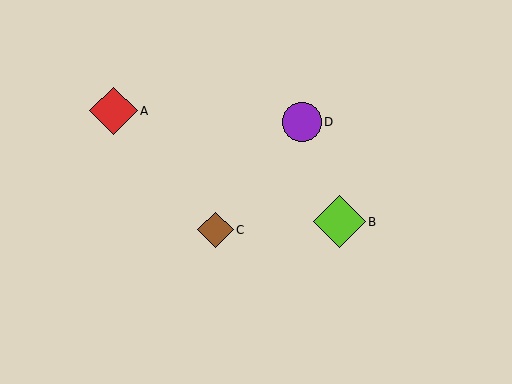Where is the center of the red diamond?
The center of the red diamond is at (113, 111).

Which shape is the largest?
The lime diamond (labeled B) is the largest.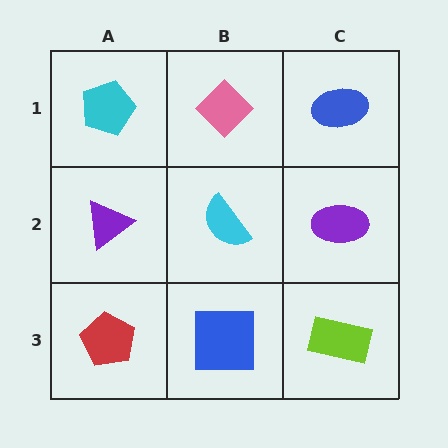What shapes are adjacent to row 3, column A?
A purple triangle (row 2, column A), a blue square (row 3, column B).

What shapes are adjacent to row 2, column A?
A cyan pentagon (row 1, column A), a red pentagon (row 3, column A), a cyan semicircle (row 2, column B).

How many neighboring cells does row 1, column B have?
3.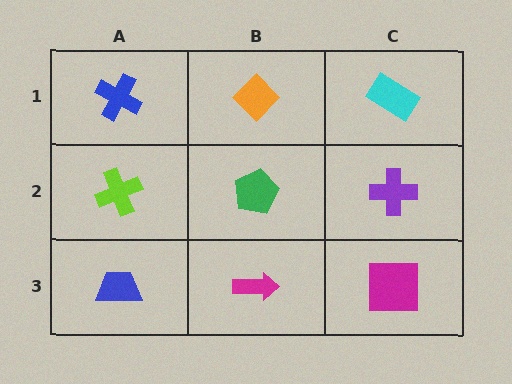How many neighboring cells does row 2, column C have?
3.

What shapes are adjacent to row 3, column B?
A green pentagon (row 2, column B), a blue trapezoid (row 3, column A), a magenta square (row 3, column C).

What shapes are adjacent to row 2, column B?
An orange diamond (row 1, column B), a magenta arrow (row 3, column B), a lime cross (row 2, column A), a purple cross (row 2, column C).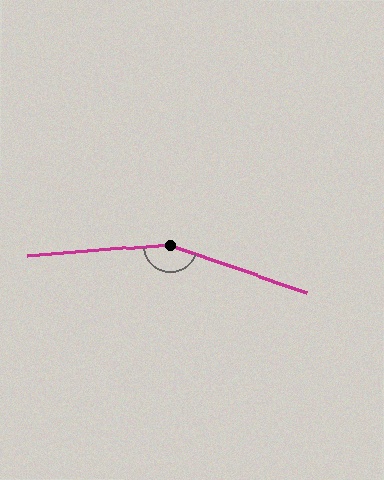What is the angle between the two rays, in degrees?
Approximately 156 degrees.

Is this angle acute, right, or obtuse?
It is obtuse.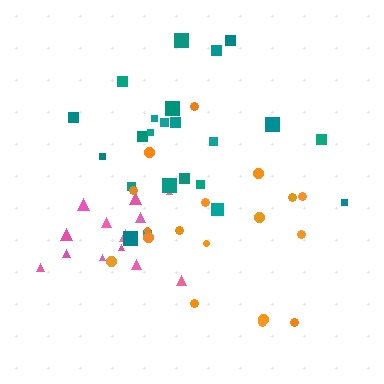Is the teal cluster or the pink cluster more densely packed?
Pink.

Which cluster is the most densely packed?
Pink.